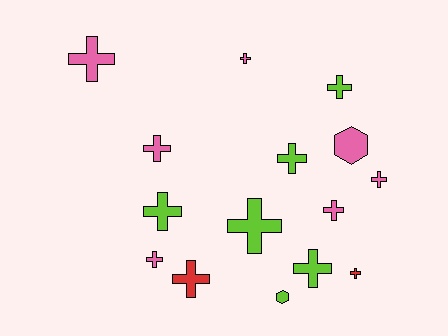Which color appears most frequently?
Pink, with 7 objects.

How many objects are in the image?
There are 15 objects.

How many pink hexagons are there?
There is 1 pink hexagon.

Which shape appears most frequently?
Cross, with 13 objects.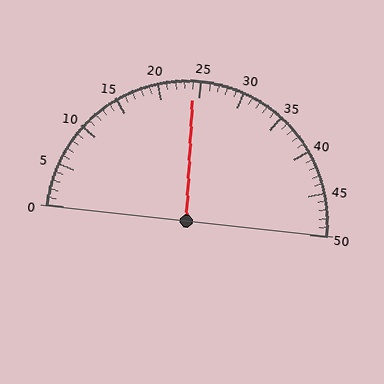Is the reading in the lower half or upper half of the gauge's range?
The reading is in the lower half of the range (0 to 50).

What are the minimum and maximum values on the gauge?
The gauge ranges from 0 to 50.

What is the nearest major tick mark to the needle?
The nearest major tick mark is 25.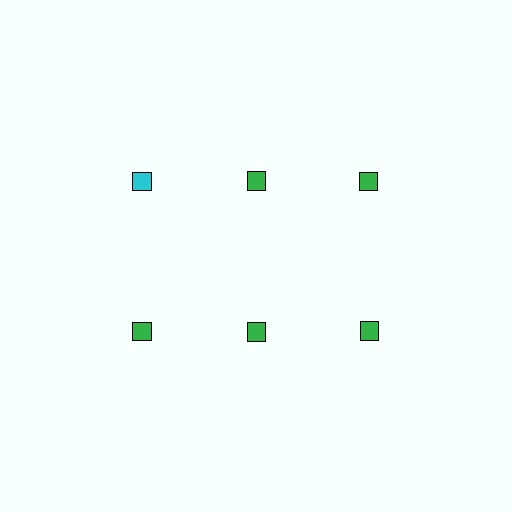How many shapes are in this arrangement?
There are 6 shapes arranged in a grid pattern.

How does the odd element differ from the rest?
It has a different color: cyan instead of green.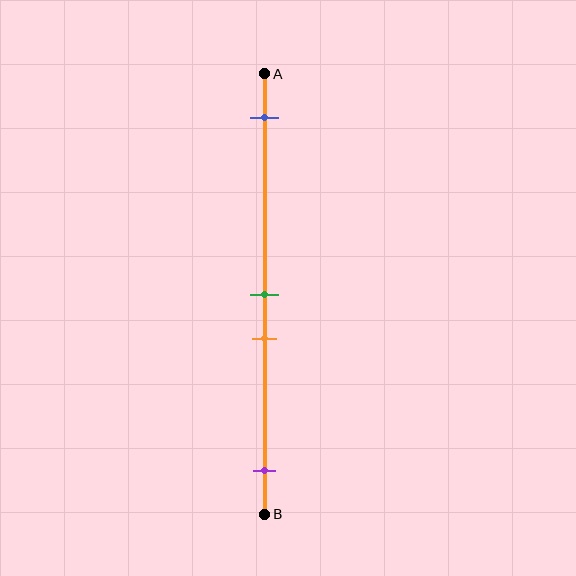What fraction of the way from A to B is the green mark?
The green mark is approximately 50% (0.5) of the way from A to B.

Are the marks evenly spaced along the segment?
No, the marks are not evenly spaced.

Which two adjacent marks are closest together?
The green and orange marks are the closest adjacent pair.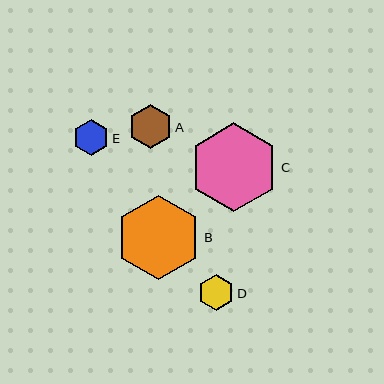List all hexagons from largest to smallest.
From largest to smallest: C, B, A, D, E.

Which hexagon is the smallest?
Hexagon E is the smallest with a size of approximately 35 pixels.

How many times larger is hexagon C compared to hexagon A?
Hexagon C is approximately 2.0 times the size of hexagon A.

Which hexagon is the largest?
Hexagon C is the largest with a size of approximately 89 pixels.